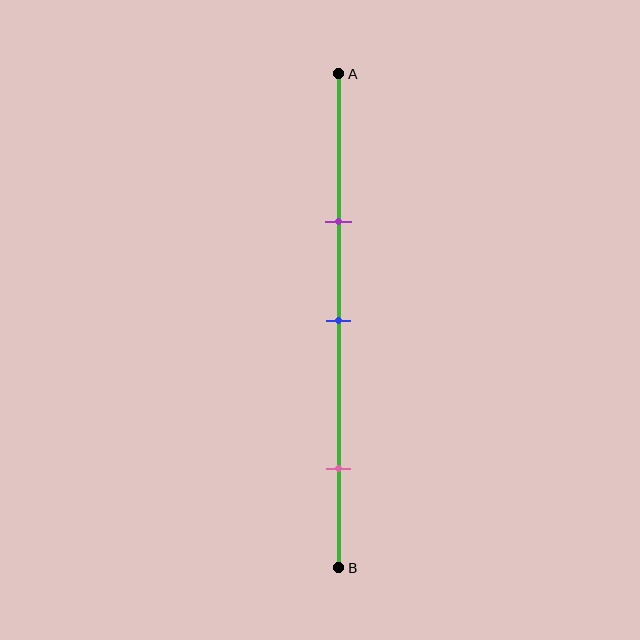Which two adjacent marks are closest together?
The purple and blue marks are the closest adjacent pair.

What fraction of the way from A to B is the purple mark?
The purple mark is approximately 30% (0.3) of the way from A to B.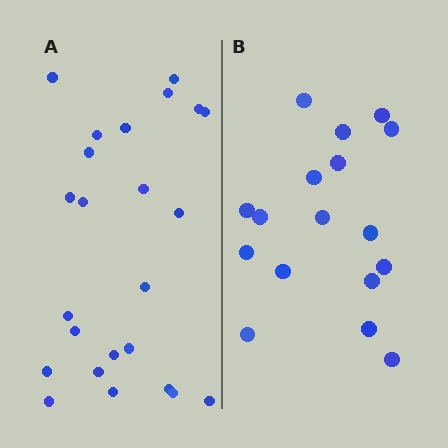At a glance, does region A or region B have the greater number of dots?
Region A (the left region) has more dots.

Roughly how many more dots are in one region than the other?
Region A has roughly 8 or so more dots than region B.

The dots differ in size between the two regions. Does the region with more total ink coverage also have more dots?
No. Region B has more total ink coverage because its dots are larger, but region A actually contains more individual dots. Total area can be misleading — the number of items is what matters here.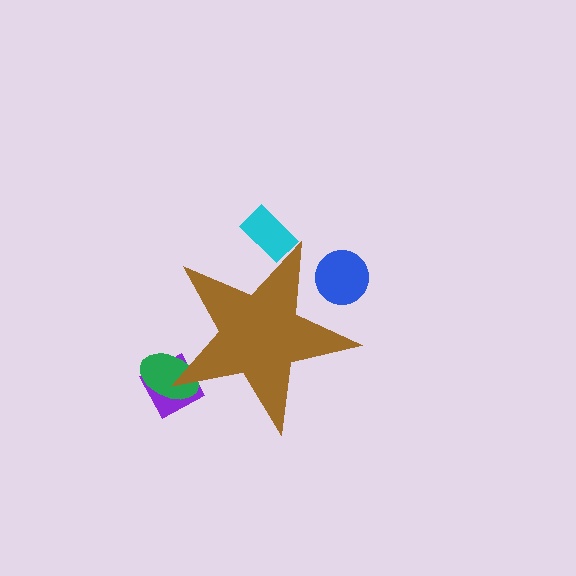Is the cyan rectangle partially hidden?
Yes, the cyan rectangle is partially hidden behind the brown star.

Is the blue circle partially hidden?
Yes, the blue circle is partially hidden behind the brown star.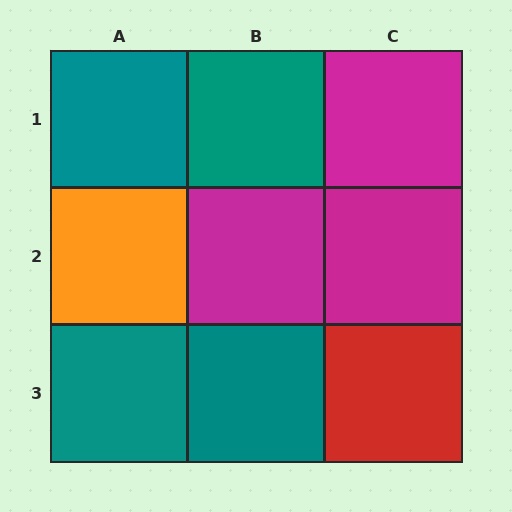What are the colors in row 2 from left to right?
Orange, magenta, magenta.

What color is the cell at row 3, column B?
Teal.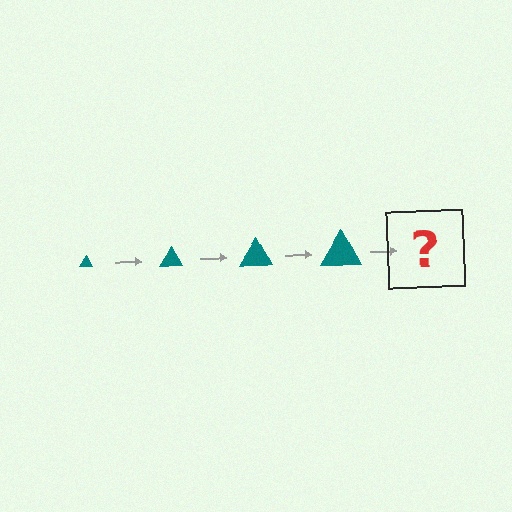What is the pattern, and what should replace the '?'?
The pattern is that the triangle gets progressively larger each step. The '?' should be a teal triangle, larger than the previous one.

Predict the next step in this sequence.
The next step is a teal triangle, larger than the previous one.